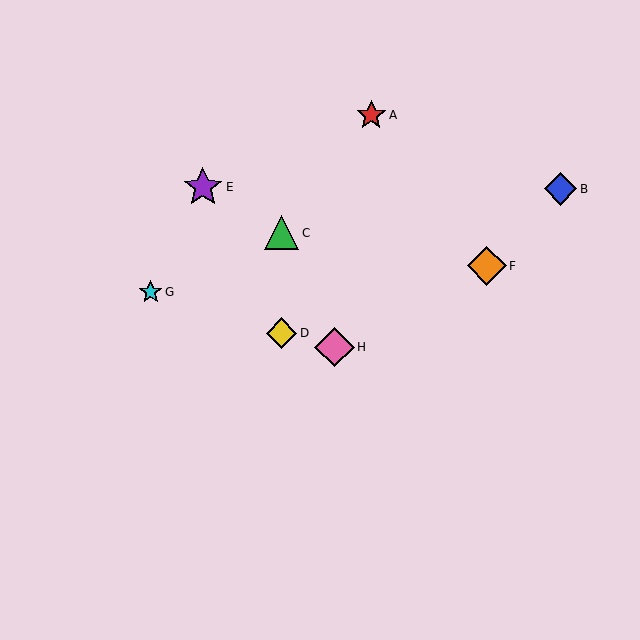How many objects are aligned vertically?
2 objects (C, D) are aligned vertically.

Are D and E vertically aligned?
No, D is at x≈282 and E is at x≈203.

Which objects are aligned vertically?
Objects C, D are aligned vertically.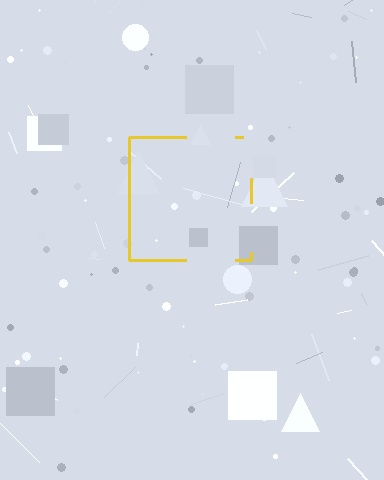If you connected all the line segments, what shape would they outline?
They would outline a square.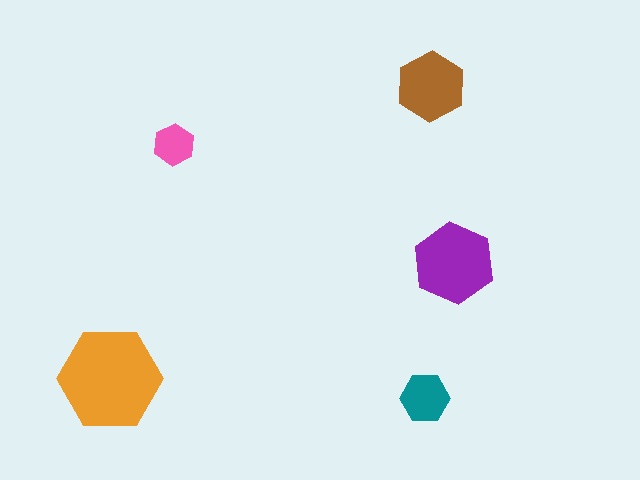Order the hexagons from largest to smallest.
the orange one, the purple one, the brown one, the teal one, the pink one.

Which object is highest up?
The brown hexagon is topmost.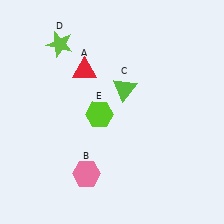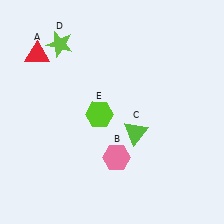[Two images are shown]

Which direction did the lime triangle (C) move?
The lime triangle (C) moved down.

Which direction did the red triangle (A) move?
The red triangle (A) moved left.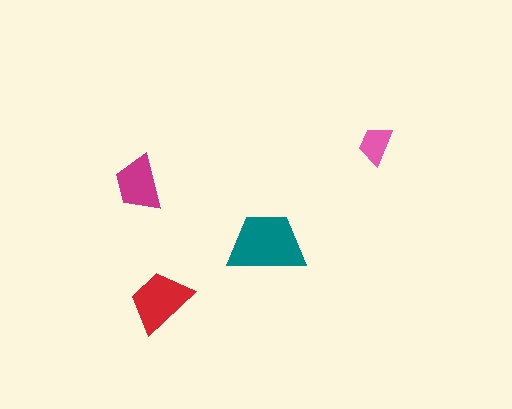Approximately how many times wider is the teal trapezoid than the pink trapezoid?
About 2 times wider.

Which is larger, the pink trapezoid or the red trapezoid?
The red one.